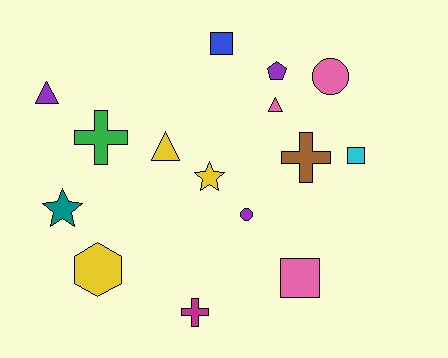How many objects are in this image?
There are 15 objects.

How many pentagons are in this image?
There is 1 pentagon.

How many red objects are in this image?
There are no red objects.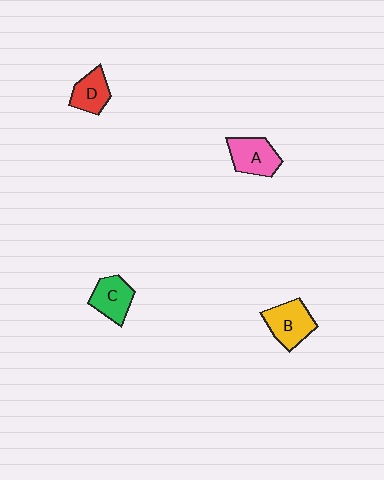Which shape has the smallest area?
Shape D (red).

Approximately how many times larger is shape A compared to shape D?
Approximately 1.3 times.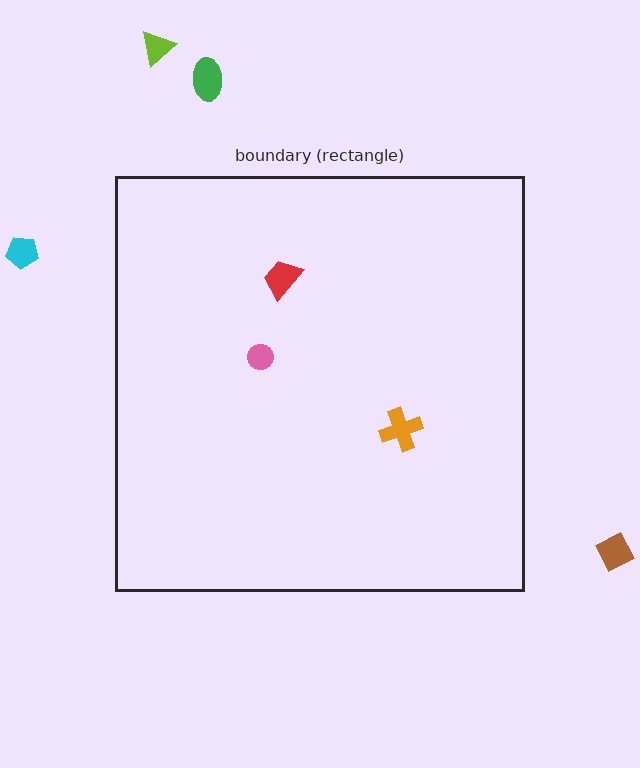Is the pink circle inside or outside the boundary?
Inside.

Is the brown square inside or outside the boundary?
Outside.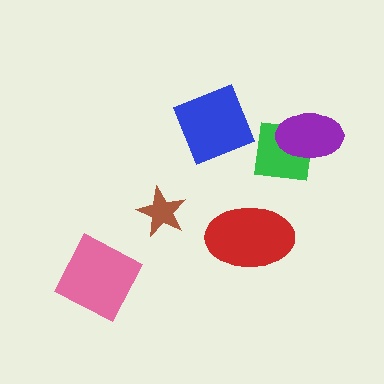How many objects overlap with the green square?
1 object overlaps with the green square.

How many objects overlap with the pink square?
0 objects overlap with the pink square.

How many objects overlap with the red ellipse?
0 objects overlap with the red ellipse.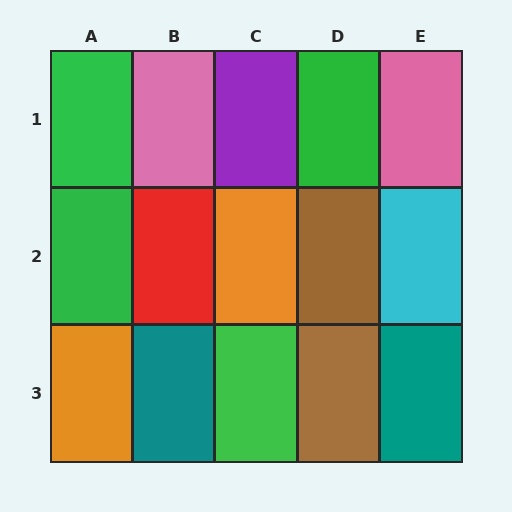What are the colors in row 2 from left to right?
Green, red, orange, brown, cyan.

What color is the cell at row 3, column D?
Brown.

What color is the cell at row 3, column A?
Orange.